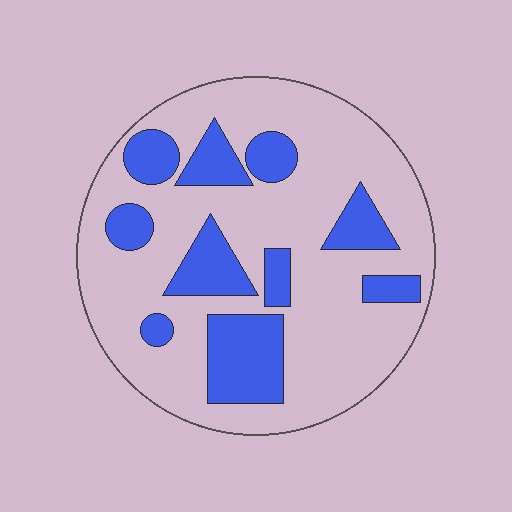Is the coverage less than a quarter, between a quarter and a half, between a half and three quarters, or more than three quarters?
Between a quarter and a half.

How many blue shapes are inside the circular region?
10.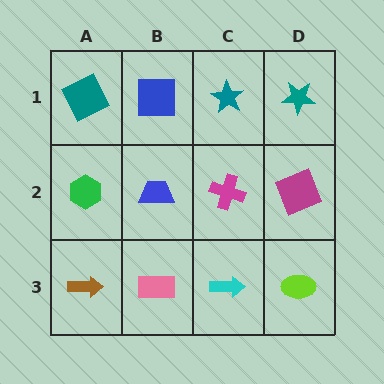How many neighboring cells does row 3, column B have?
3.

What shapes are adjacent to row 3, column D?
A magenta square (row 2, column D), a cyan arrow (row 3, column C).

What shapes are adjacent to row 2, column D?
A teal star (row 1, column D), a lime ellipse (row 3, column D), a magenta cross (row 2, column C).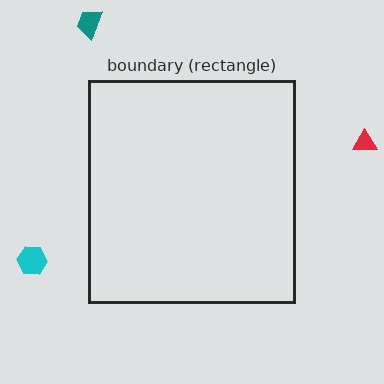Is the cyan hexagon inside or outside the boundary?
Outside.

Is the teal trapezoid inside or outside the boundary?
Outside.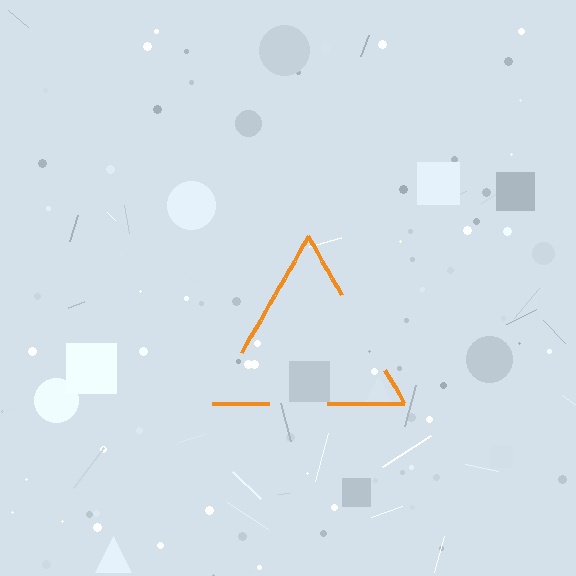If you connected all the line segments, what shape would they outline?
They would outline a triangle.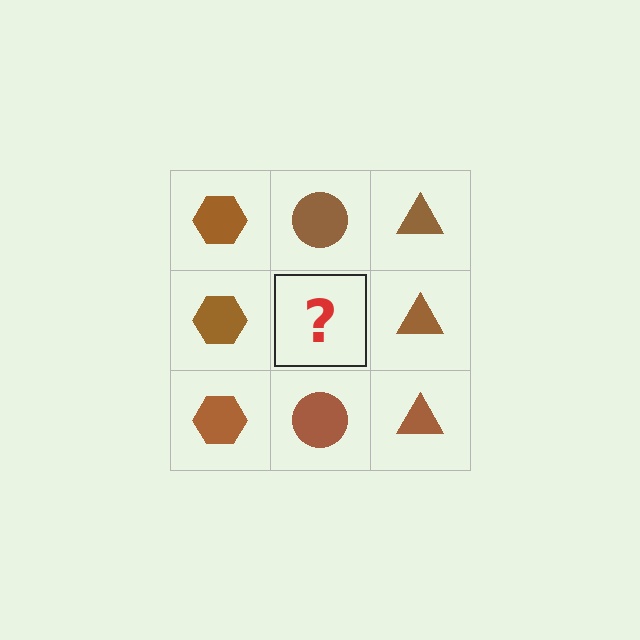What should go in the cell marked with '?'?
The missing cell should contain a brown circle.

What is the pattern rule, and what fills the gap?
The rule is that each column has a consistent shape. The gap should be filled with a brown circle.